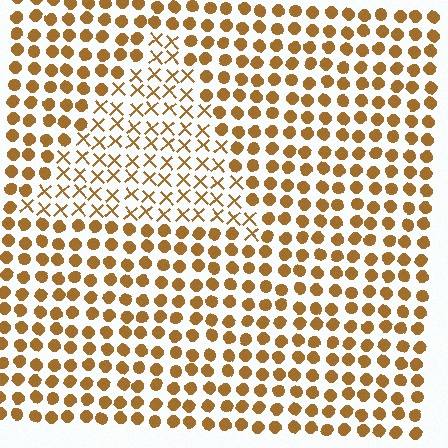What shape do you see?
I see a triangle.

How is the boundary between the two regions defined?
The boundary is defined by a change in element shape: X marks inside vs. circles outside. All elements share the same color and spacing.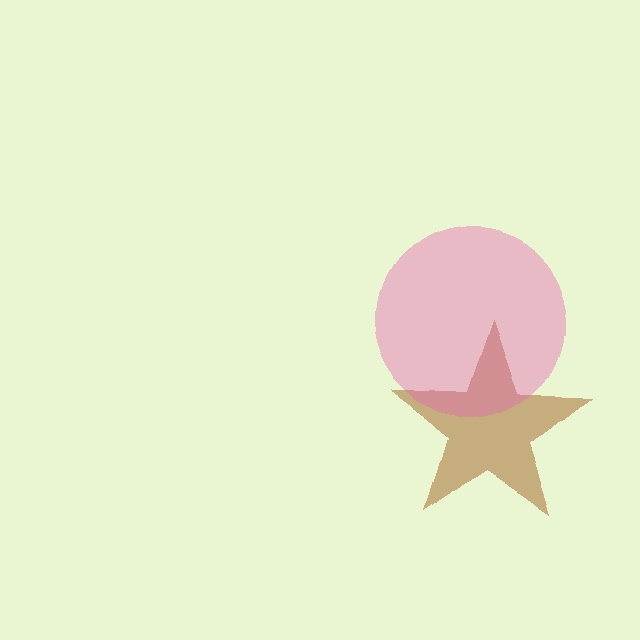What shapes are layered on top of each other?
The layered shapes are: a brown star, a pink circle.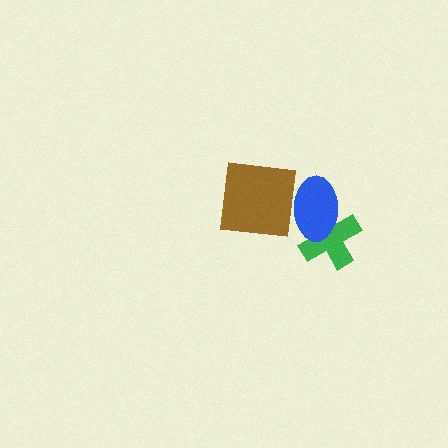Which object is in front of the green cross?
The blue ellipse is in front of the green cross.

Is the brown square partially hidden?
No, no other shape covers it.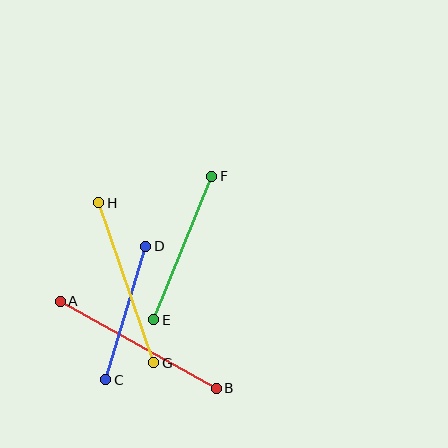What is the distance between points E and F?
The distance is approximately 155 pixels.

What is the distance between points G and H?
The distance is approximately 169 pixels.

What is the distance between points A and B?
The distance is approximately 179 pixels.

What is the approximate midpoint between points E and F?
The midpoint is at approximately (183, 248) pixels.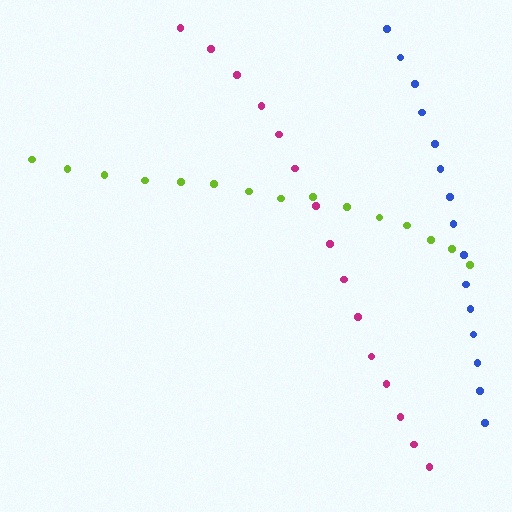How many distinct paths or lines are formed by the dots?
There are 3 distinct paths.